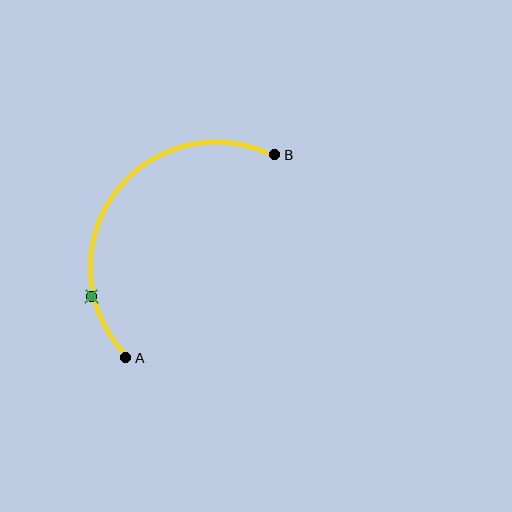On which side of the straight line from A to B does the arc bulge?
The arc bulges above and to the left of the straight line connecting A and B.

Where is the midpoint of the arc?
The arc midpoint is the point on the curve farthest from the straight line joining A and B. It sits above and to the left of that line.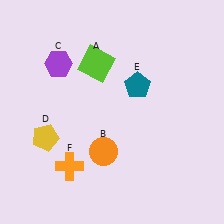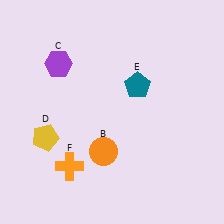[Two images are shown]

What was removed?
The lime square (A) was removed in Image 2.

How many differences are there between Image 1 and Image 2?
There is 1 difference between the two images.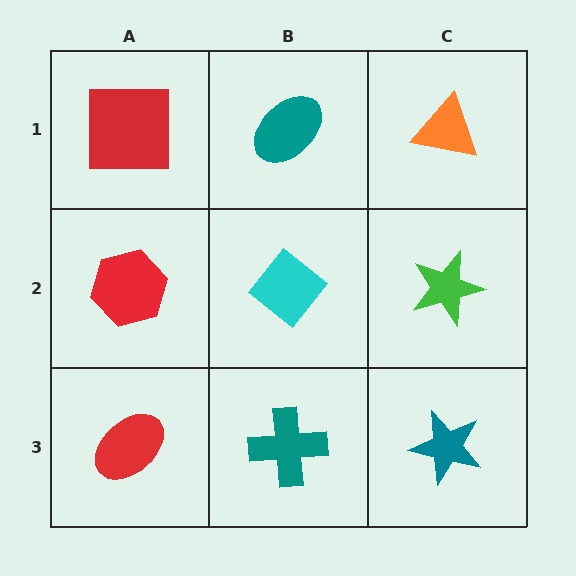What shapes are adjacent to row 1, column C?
A green star (row 2, column C), a teal ellipse (row 1, column B).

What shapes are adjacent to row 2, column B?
A teal ellipse (row 1, column B), a teal cross (row 3, column B), a red hexagon (row 2, column A), a green star (row 2, column C).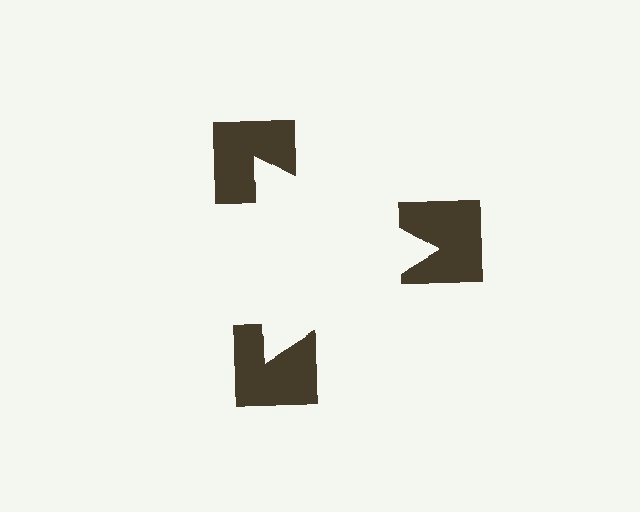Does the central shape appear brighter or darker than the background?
It typically appears slightly brighter than the background, even though no actual brightness change is drawn.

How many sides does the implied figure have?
3 sides.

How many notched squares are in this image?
There are 3 — one at each vertex of the illusory triangle.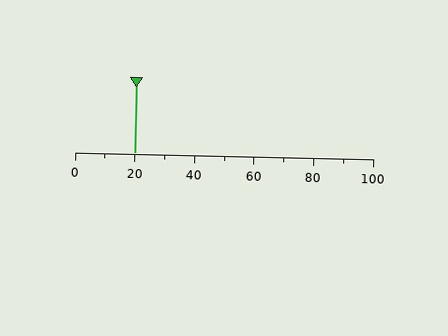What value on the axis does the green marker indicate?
The marker indicates approximately 20.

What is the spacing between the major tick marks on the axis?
The major ticks are spaced 20 apart.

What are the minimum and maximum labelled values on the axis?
The axis runs from 0 to 100.